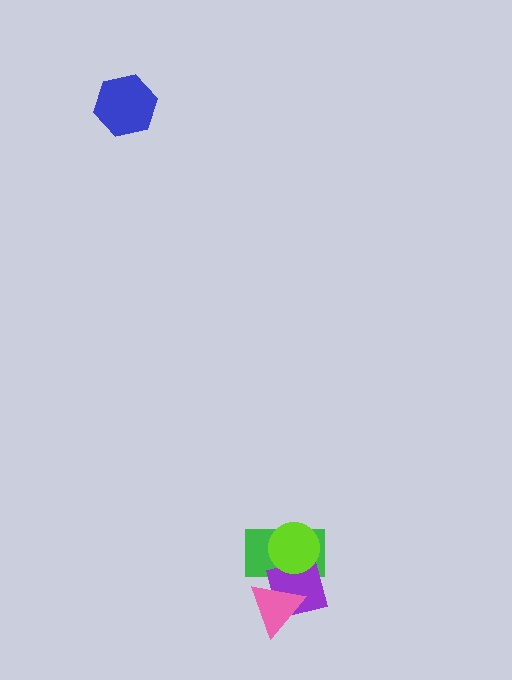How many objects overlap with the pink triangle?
2 objects overlap with the pink triangle.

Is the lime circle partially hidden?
No, no other shape covers it.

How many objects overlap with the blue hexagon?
0 objects overlap with the blue hexagon.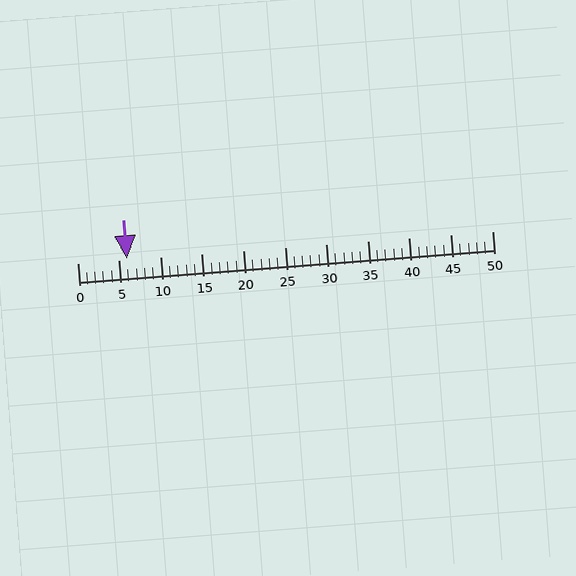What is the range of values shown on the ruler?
The ruler shows values from 0 to 50.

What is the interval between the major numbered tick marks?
The major tick marks are spaced 5 units apart.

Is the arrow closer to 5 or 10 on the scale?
The arrow is closer to 5.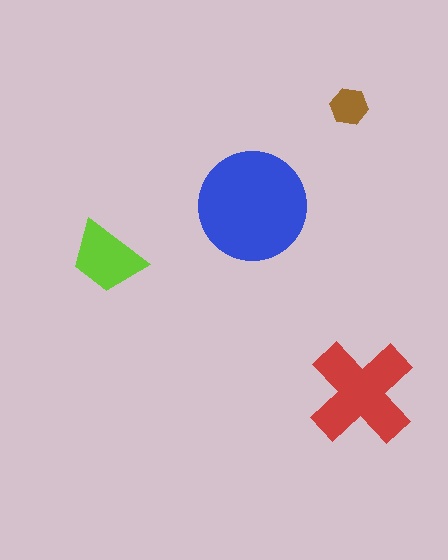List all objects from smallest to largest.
The brown hexagon, the lime trapezoid, the red cross, the blue circle.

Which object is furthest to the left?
The lime trapezoid is leftmost.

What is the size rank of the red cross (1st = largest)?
2nd.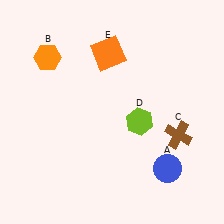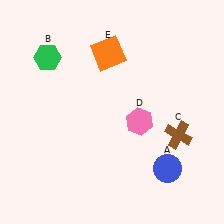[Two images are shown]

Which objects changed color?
B changed from orange to green. D changed from lime to pink.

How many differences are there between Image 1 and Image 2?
There are 2 differences between the two images.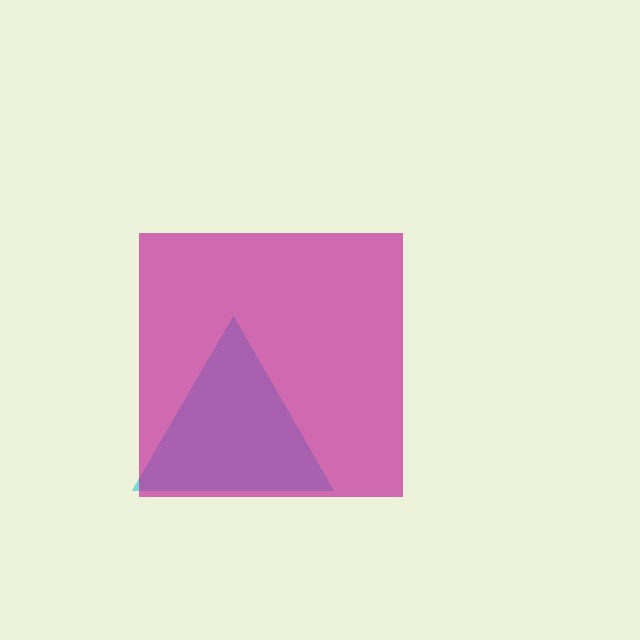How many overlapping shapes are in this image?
There are 2 overlapping shapes in the image.